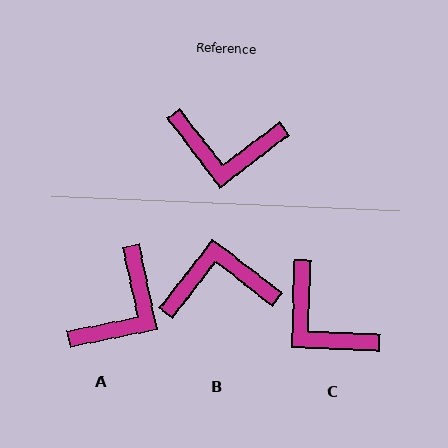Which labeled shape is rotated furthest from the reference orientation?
B, about 165 degrees away.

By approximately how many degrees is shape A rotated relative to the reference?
Approximately 64 degrees counter-clockwise.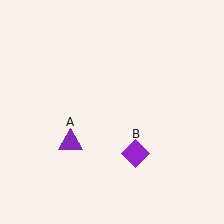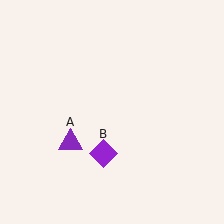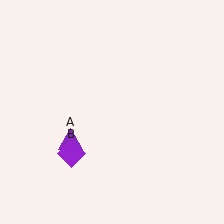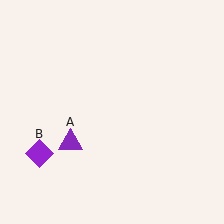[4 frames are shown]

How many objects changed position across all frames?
1 object changed position: purple diamond (object B).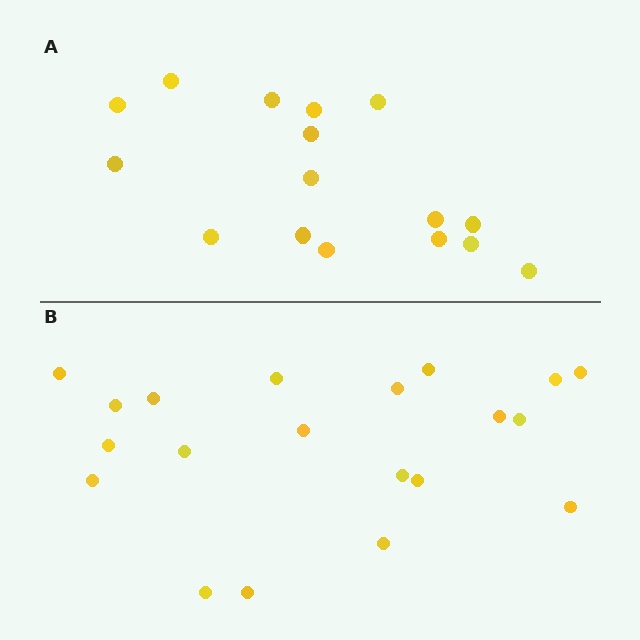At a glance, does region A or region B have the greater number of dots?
Region B (the bottom region) has more dots.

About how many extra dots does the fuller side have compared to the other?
Region B has about 4 more dots than region A.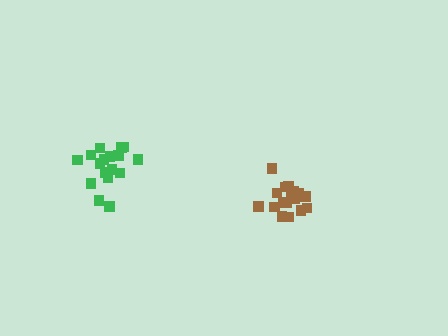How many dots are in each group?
Group 1: 17 dots, Group 2: 17 dots (34 total).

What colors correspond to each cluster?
The clusters are colored: green, brown.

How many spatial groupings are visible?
There are 2 spatial groupings.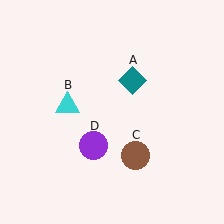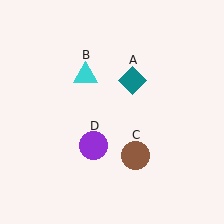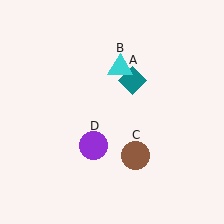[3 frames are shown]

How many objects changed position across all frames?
1 object changed position: cyan triangle (object B).